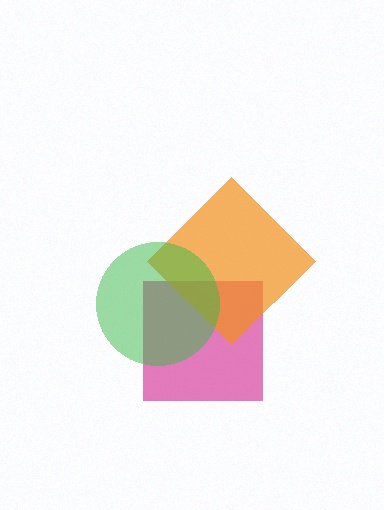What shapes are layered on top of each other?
The layered shapes are: a magenta square, an orange diamond, a green circle.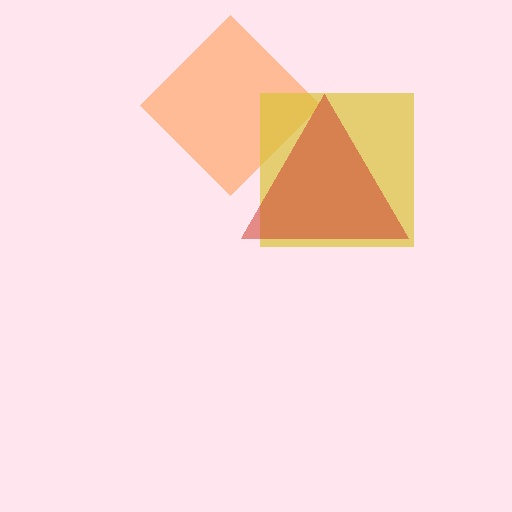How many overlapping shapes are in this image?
There are 3 overlapping shapes in the image.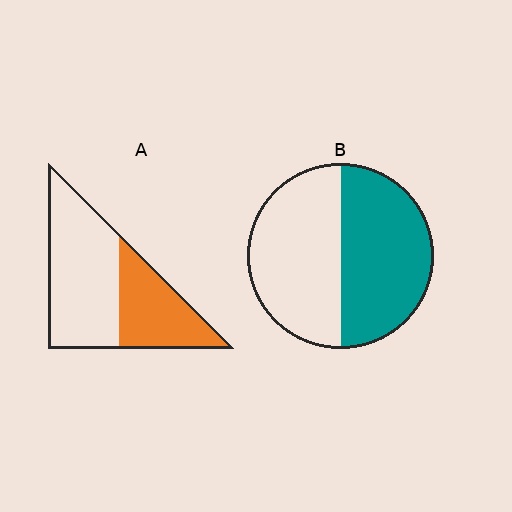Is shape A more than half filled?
No.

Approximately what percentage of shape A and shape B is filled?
A is approximately 40% and B is approximately 50%.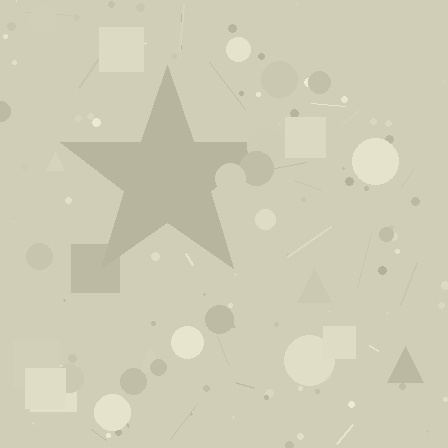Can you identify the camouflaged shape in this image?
The camouflaged shape is a star.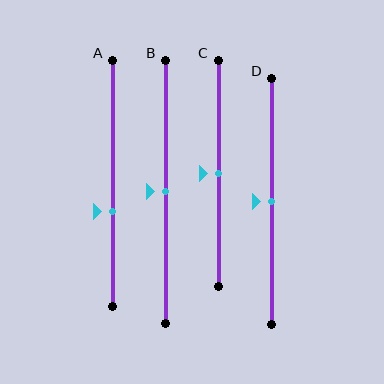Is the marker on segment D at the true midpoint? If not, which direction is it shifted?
Yes, the marker on segment D is at the true midpoint.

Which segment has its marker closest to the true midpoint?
Segment B has its marker closest to the true midpoint.